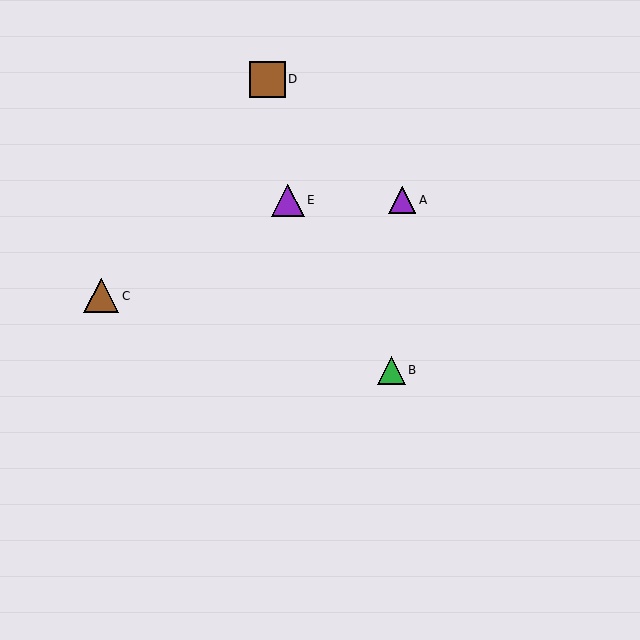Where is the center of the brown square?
The center of the brown square is at (267, 79).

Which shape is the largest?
The brown square (labeled D) is the largest.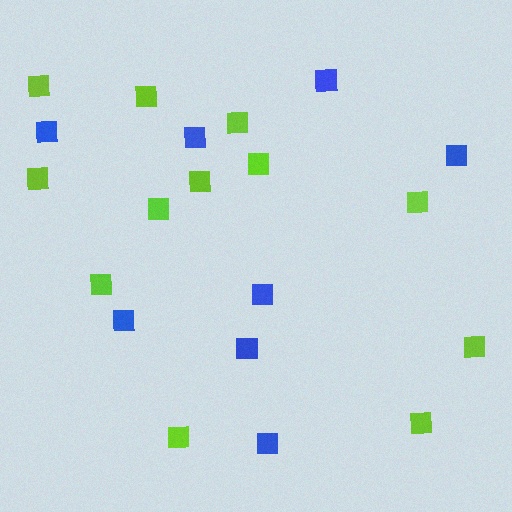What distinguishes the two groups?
There are 2 groups: one group of lime squares (12) and one group of blue squares (8).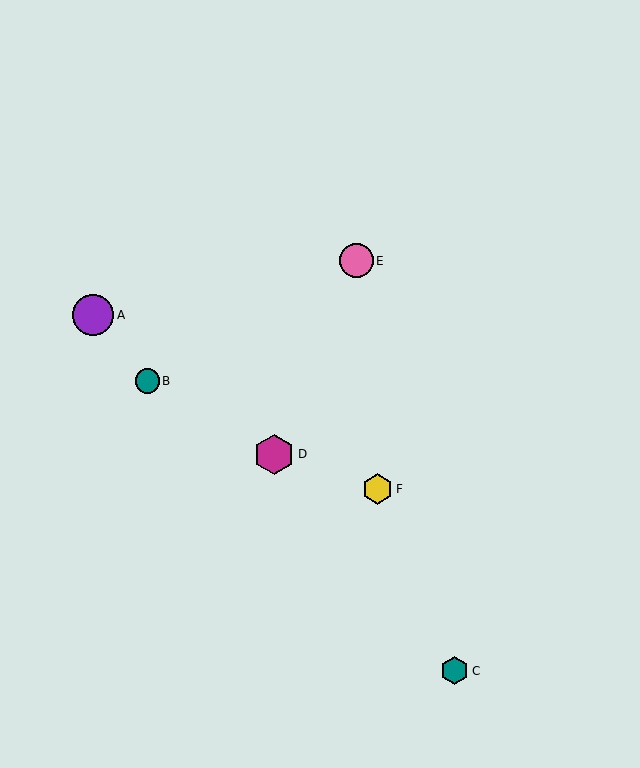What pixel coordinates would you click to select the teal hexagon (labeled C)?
Click at (455, 671) to select the teal hexagon C.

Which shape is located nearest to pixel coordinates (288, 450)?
The magenta hexagon (labeled D) at (274, 454) is nearest to that location.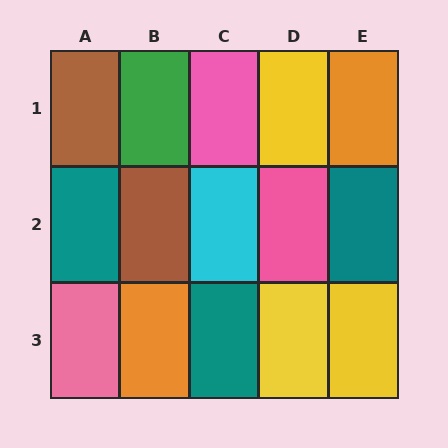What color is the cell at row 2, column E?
Teal.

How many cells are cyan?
1 cell is cyan.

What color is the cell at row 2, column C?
Cyan.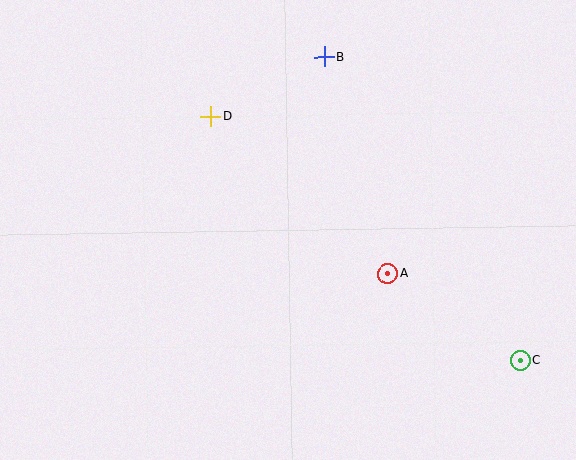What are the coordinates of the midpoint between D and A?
The midpoint between D and A is at (299, 195).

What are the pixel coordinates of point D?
Point D is at (211, 116).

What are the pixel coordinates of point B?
Point B is at (324, 57).